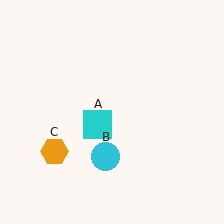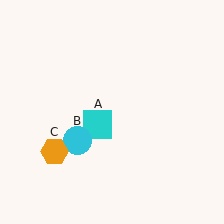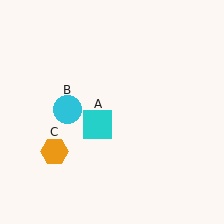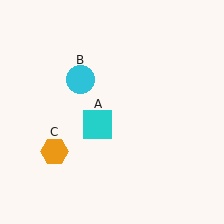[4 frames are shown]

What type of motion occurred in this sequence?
The cyan circle (object B) rotated clockwise around the center of the scene.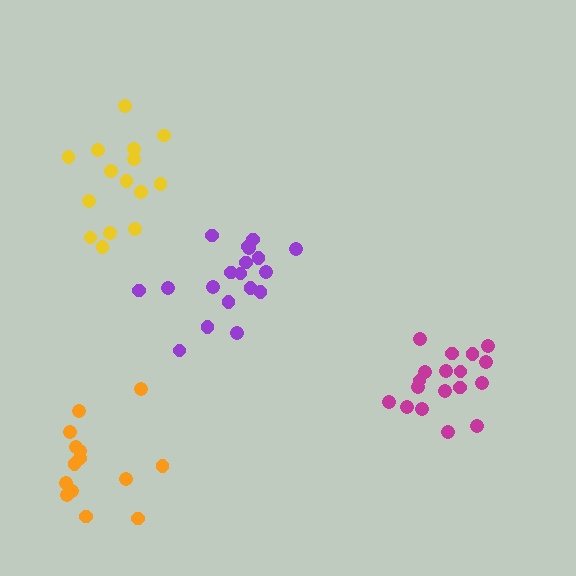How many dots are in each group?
Group 1: 14 dots, Group 2: 15 dots, Group 3: 18 dots, Group 4: 19 dots (66 total).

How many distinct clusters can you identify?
There are 4 distinct clusters.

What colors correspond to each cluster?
The clusters are colored: orange, yellow, magenta, purple.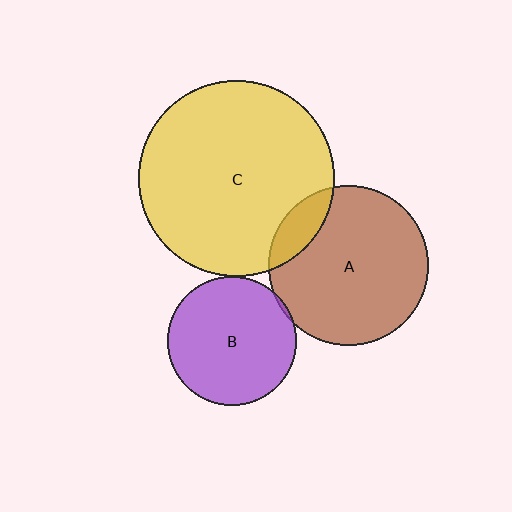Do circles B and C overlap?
Yes.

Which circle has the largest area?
Circle C (yellow).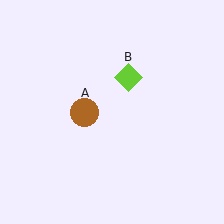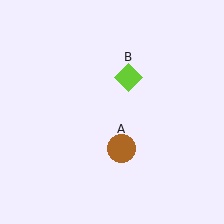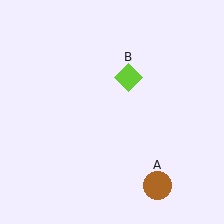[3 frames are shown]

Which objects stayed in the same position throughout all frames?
Lime diamond (object B) remained stationary.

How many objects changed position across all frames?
1 object changed position: brown circle (object A).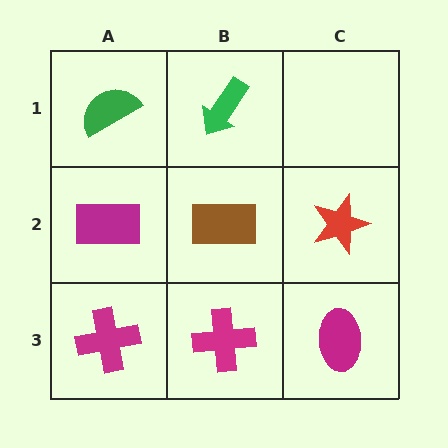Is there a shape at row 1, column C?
No, that cell is empty.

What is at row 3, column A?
A magenta cross.